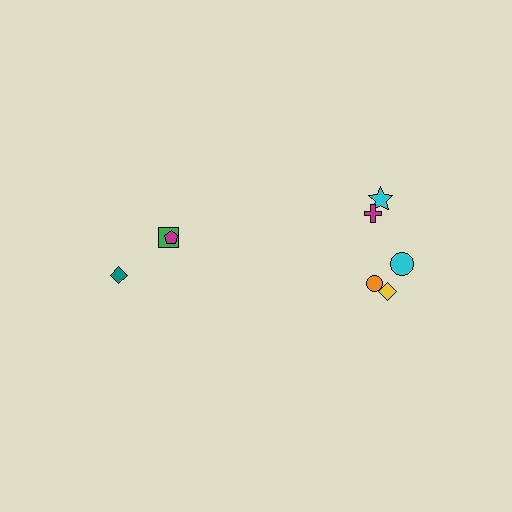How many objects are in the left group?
There are 3 objects.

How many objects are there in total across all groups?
There are 8 objects.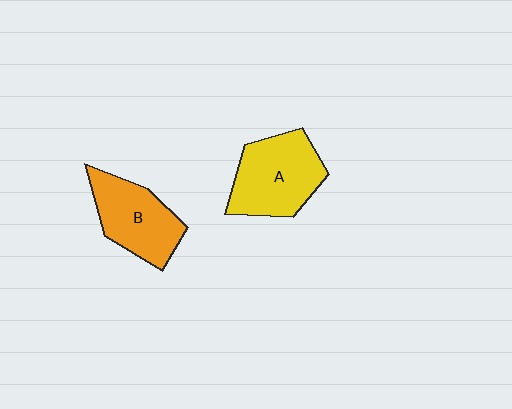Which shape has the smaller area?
Shape B (orange).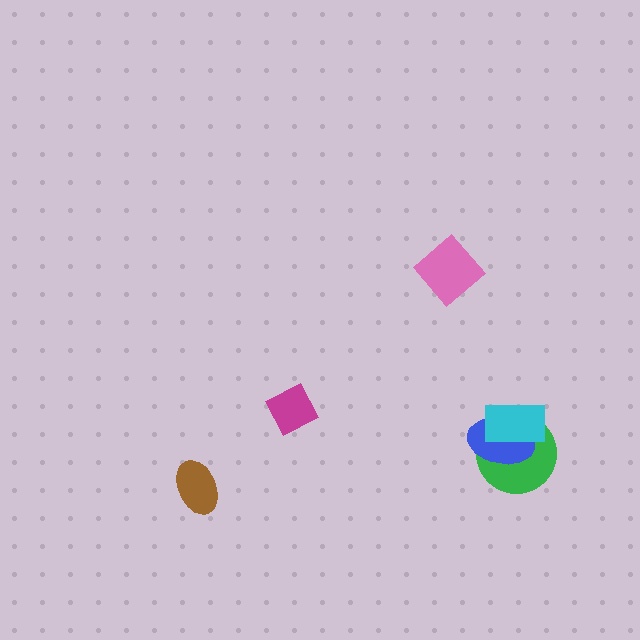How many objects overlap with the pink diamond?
0 objects overlap with the pink diamond.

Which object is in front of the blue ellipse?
The cyan rectangle is in front of the blue ellipse.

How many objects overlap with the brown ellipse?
0 objects overlap with the brown ellipse.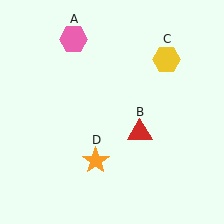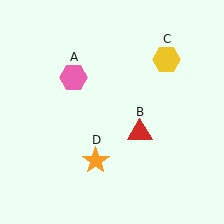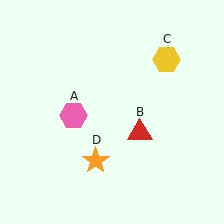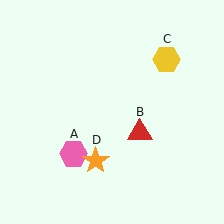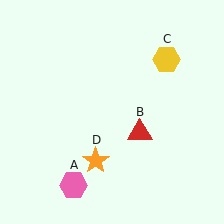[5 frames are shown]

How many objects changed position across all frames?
1 object changed position: pink hexagon (object A).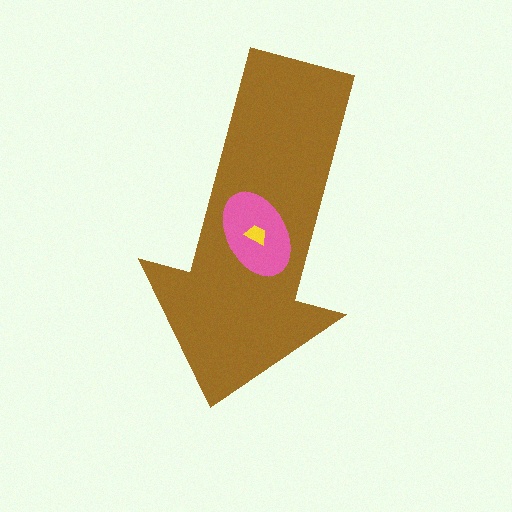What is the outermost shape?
The brown arrow.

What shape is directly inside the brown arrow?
The pink ellipse.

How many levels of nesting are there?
3.